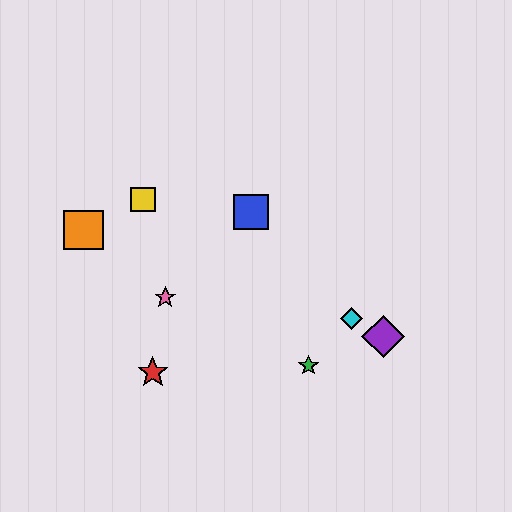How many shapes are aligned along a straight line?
3 shapes (the yellow square, the purple diamond, the cyan diamond) are aligned along a straight line.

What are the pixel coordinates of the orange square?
The orange square is at (83, 230).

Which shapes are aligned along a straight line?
The yellow square, the purple diamond, the cyan diamond are aligned along a straight line.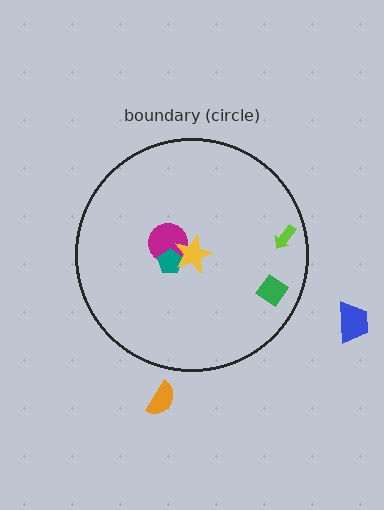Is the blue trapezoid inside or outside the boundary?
Outside.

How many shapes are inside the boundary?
5 inside, 2 outside.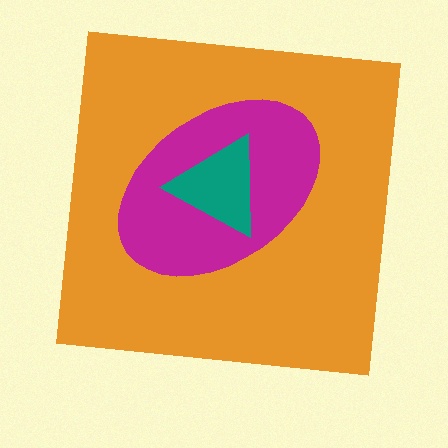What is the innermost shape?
The teal triangle.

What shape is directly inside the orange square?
The magenta ellipse.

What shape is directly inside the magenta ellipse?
The teal triangle.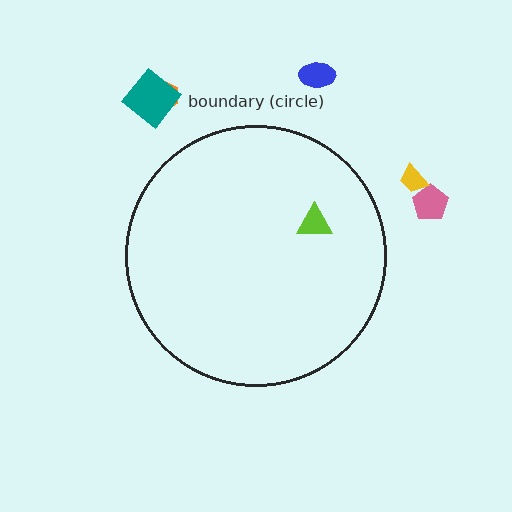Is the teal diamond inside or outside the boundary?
Outside.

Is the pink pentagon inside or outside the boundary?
Outside.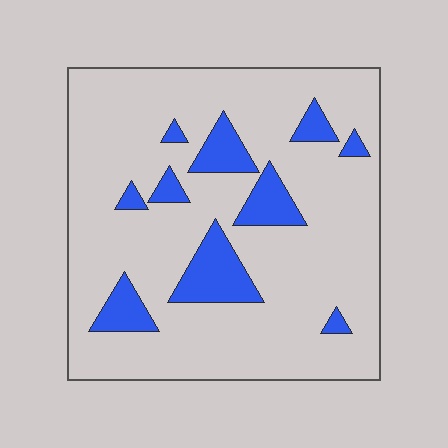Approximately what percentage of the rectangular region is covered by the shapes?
Approximately 15%.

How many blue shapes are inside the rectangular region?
10.